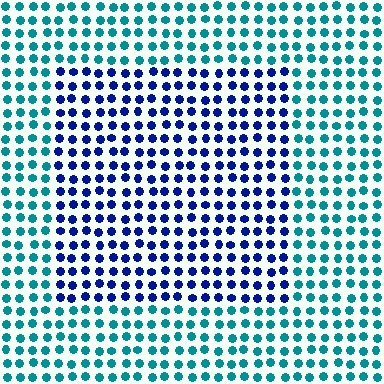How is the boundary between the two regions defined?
The boundary is defined purely by a slight shift in hue (about 51 degrees). Spacing, size, and orientation are identical on both sides.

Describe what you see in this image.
The image is filled with small teal elements in a uniform arrangement. A rectangle-shaped region is visible where the elements are tinted to a slightly different hue, forming a subtle color boundary.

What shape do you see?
I see a rectangle.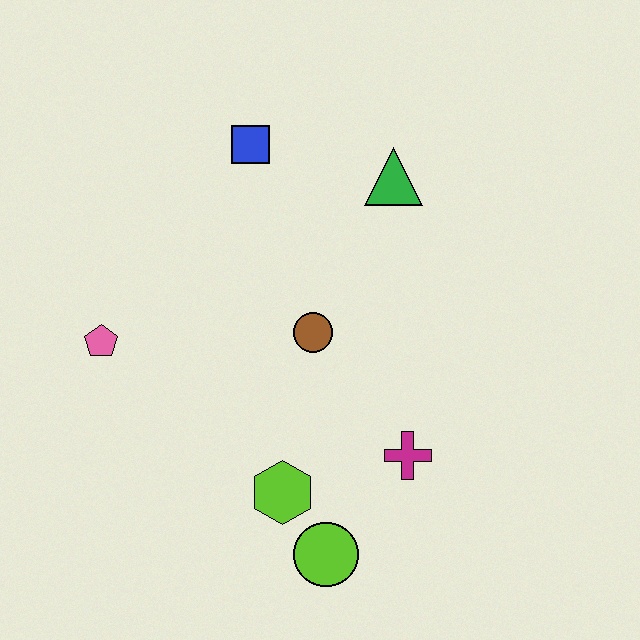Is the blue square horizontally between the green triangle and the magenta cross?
No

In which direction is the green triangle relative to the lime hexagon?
The green triangle is above the lime hexagon.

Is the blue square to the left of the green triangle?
Yes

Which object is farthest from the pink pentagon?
The green triangle is farthest from the pink pentagon.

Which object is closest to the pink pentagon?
The brown circle is closest to the pink pentagon.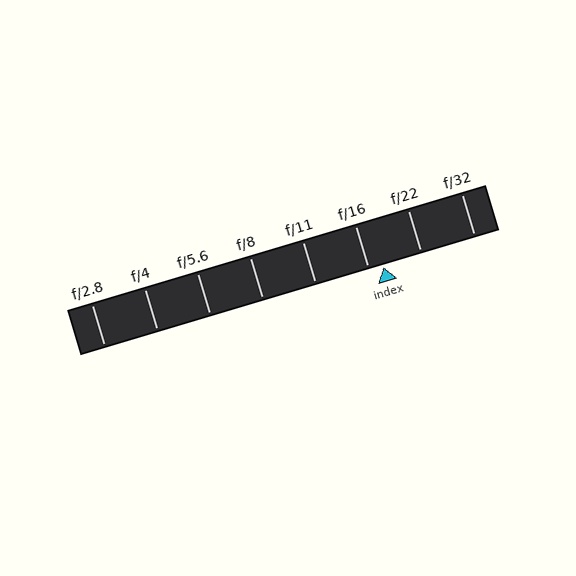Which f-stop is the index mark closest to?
The index mark is closest to f/16.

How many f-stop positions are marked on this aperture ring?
There are 8 f-stop positions marked.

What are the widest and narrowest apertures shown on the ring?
The widest aperture shown is f/2.8 and the narrowest is f/32.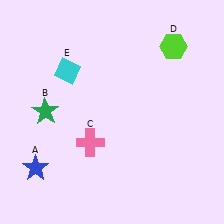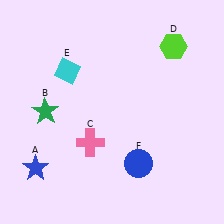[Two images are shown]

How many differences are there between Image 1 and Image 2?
There is 1 difference between the two images.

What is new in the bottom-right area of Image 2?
A blue circle (F) was added in the bottom-right area of Image 2.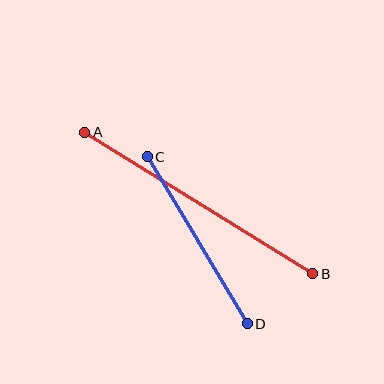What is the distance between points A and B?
The distance is approximately 268 pixels.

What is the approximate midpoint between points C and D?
The midpoint is at approximately (197, 240) pixels.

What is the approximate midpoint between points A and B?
The midpoint is at approximately (199, 203) pixels.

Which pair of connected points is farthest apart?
Points A and B are farthest apart.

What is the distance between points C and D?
The distance is approximately 195 pixels.